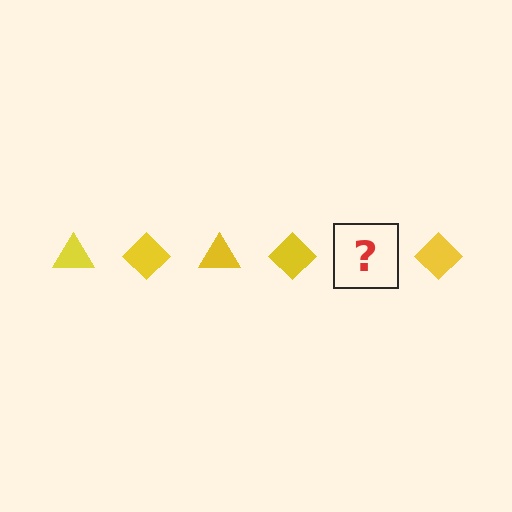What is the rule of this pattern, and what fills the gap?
The rule is that the pattern cycles through triangle, diamond shapes in yellow. The gap should be filled with a yellow triangle.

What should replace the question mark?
The question mark should be replaced with a yellow triangle.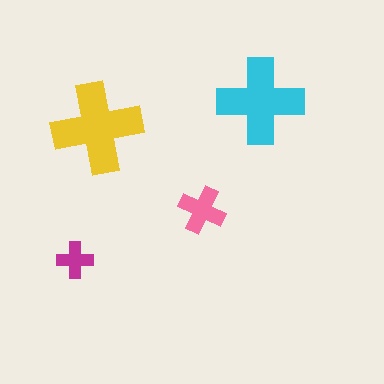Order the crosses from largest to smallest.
the yellow one, the cyan one, the pink one, the magenta one.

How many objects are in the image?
There are 4 objects in the image.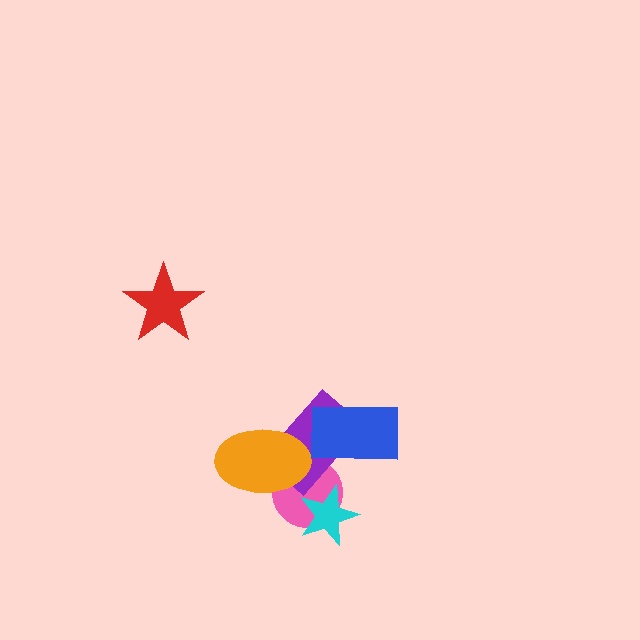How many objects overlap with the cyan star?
1 object overlaps with the cyan star.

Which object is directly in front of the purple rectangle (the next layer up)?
The blue rectangle is directly in front of the purple rectangle.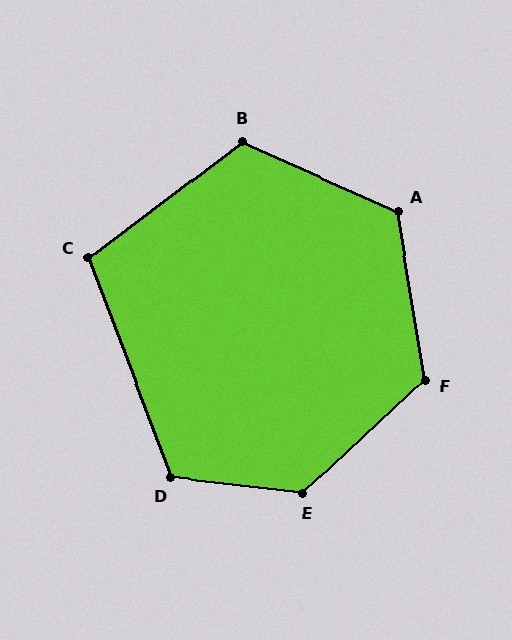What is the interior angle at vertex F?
Approximately 124 degrees (obtuse).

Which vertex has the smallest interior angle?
C, at approximately 106 degrees.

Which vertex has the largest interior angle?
E, at approximately 131 degrees.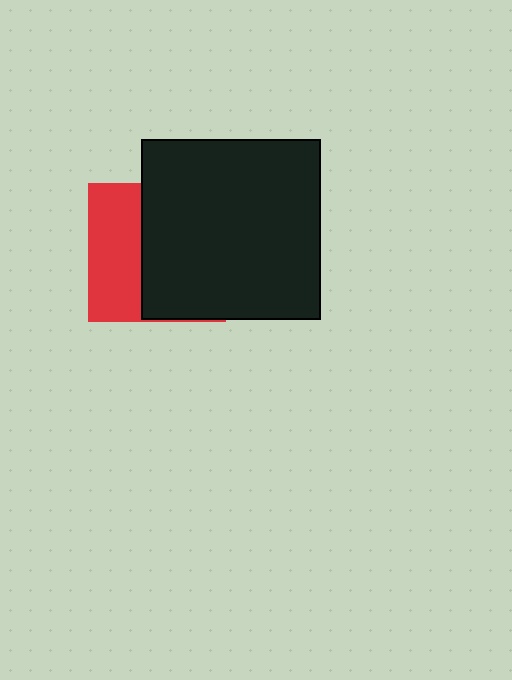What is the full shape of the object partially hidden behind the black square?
The partially hidden object is a red square.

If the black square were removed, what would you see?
You would see the complete red square.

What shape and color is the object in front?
The object in front is a black square.